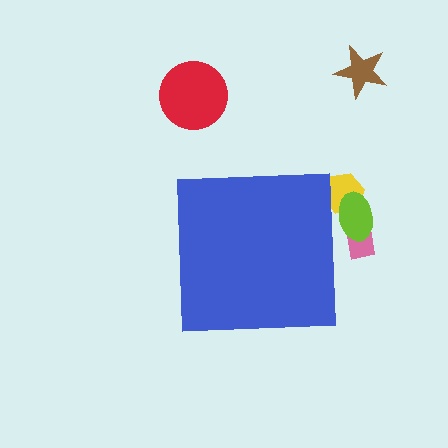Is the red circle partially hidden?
No, the red circle is fully visible.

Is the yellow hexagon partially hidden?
Yes, the yellow hexagon is partially hidden behind the blue square.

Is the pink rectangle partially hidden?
Yes, the pink rectangle is partially hidden behind the blue square.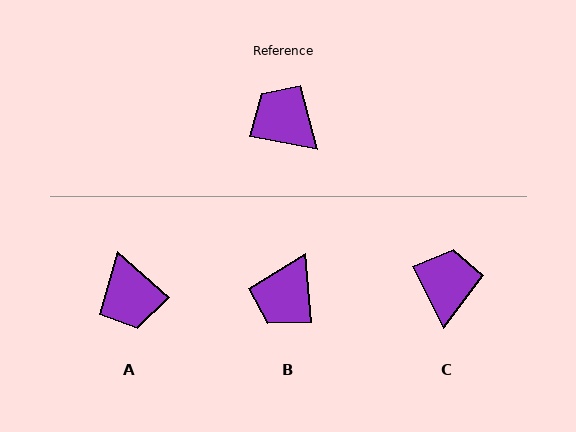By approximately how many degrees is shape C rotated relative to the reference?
Approximately 52 degrees clockwise.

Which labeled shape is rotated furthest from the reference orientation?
A, about 149 degrees away.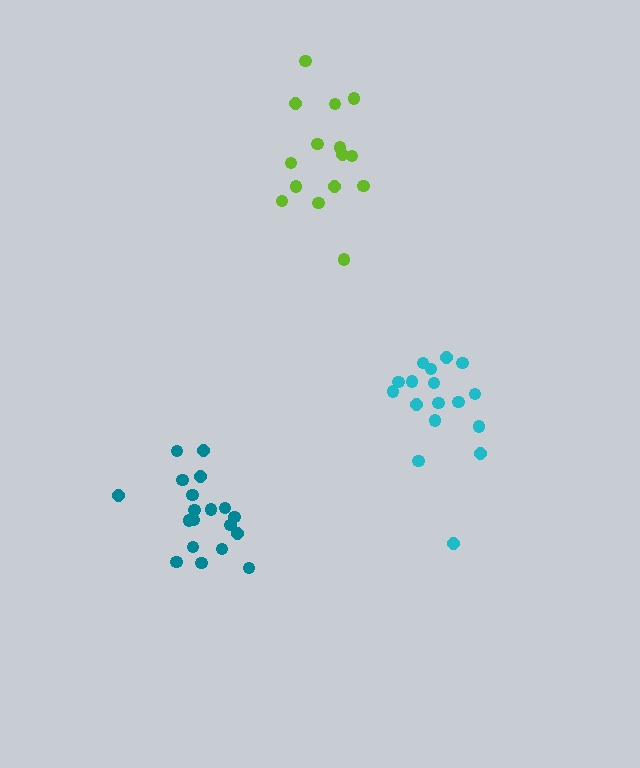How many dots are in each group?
Group 1: 15 dots, Group 2: 19 dots, Group 3: 17 dots (51 total).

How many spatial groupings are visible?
There are 3 spatial groupings.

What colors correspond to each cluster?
The clusters are colored: lime, teal, cyan.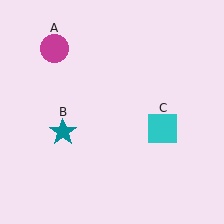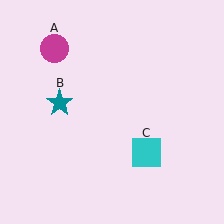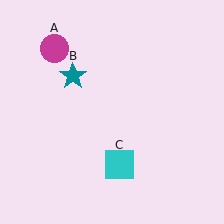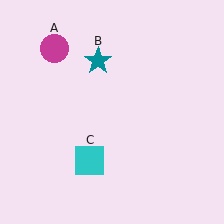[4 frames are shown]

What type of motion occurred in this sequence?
The teal star (object B), cyan square (object C) rotated clockwise around the center of the scene.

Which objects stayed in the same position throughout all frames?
Magenta circle (object A) remained stationary.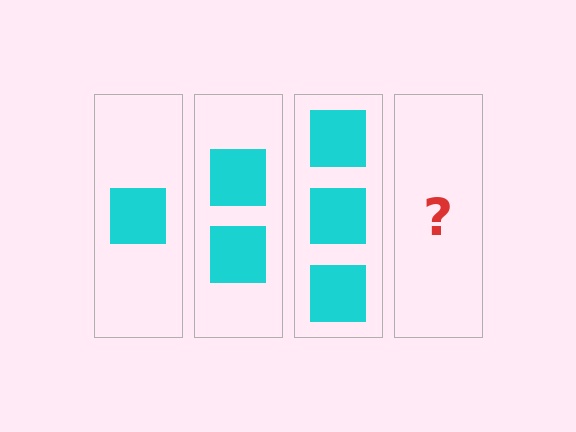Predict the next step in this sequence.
The next step is 4 squares.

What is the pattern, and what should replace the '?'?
The pattern is that each step adds one more square. The '?' should be 4 squares.